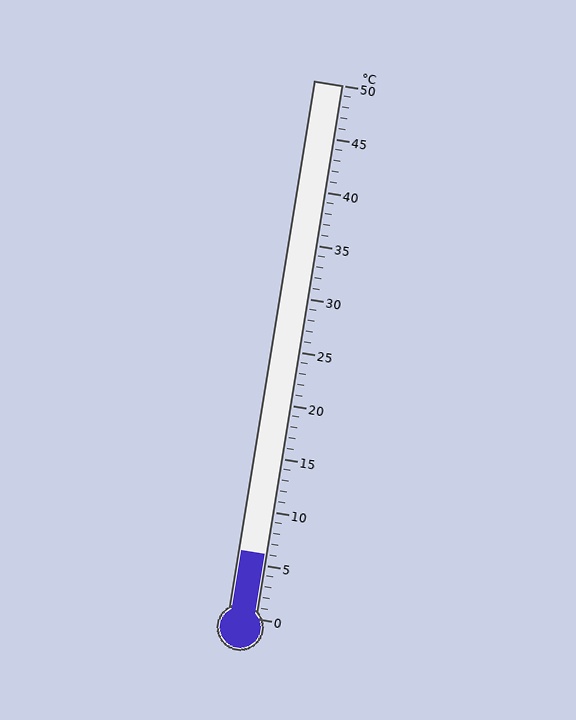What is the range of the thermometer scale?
The thermometer scale ranges from 0°C to 50°C.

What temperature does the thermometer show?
The thermometer shows approximately 6°C.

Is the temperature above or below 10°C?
The temperature is below 10°C.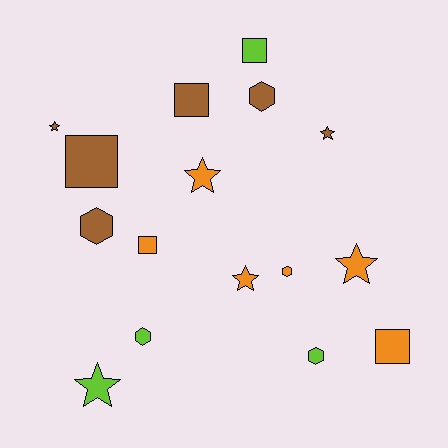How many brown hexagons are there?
There are 2 brown hexagons.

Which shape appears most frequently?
Star, with 6 objects.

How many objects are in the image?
There are 16 objects.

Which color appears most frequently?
Orange, with 6 objects.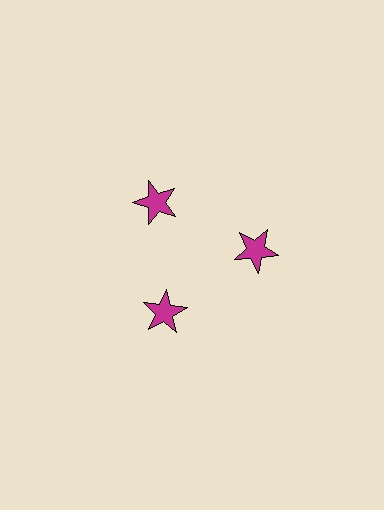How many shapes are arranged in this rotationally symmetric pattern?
There are 3 shapes, arranged in 3 groups of 1.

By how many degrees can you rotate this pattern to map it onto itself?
The pattern maps onto itself every 120 degrees of rotation.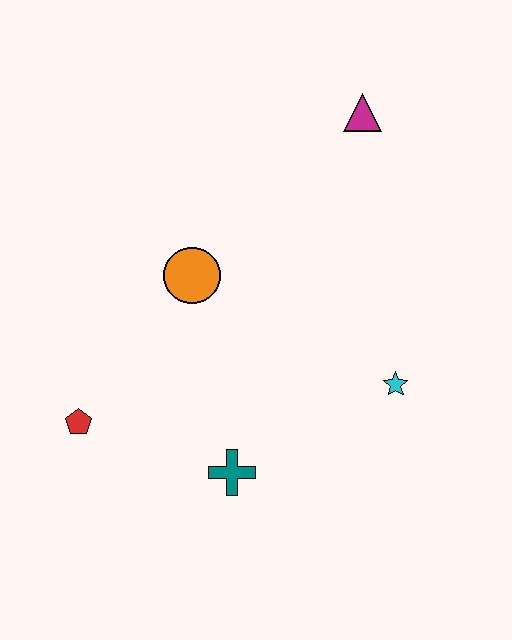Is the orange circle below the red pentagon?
No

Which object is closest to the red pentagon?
The teal cross is closest to the red pentagon.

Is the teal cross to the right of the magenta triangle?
No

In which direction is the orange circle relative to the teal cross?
The orange circle is above the teal cross.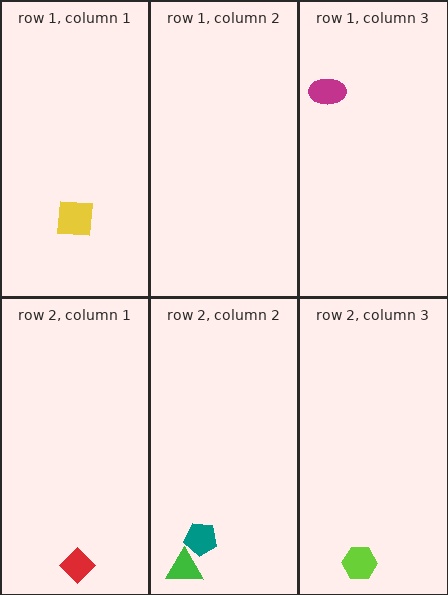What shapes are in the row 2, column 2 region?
The green triangle, the teal pentagon.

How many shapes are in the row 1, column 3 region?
1.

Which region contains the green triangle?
The row 2, column 2 region.